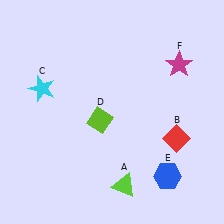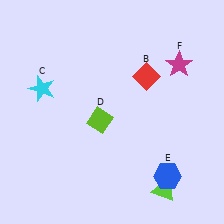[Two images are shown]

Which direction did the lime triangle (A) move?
The lime triangle (A) moved right.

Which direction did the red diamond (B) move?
The red diamond (B) moved up.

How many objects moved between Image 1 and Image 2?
2 objects moved between the two images.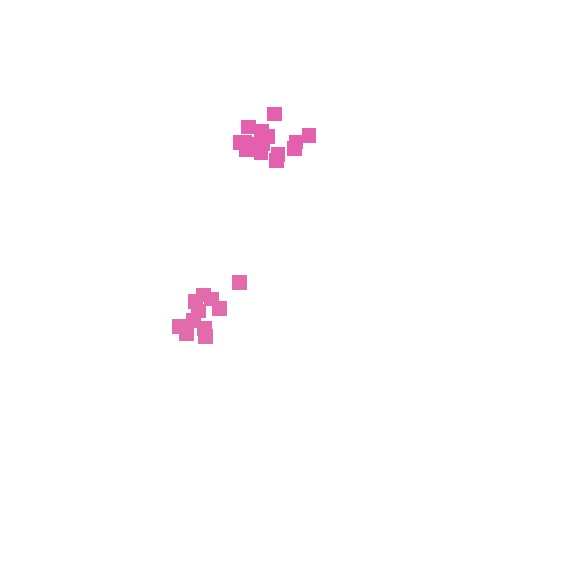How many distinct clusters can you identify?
There are 2 distinct clusters.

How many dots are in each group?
Group 1: 15 dots, Group 2: 11 dots (26 total).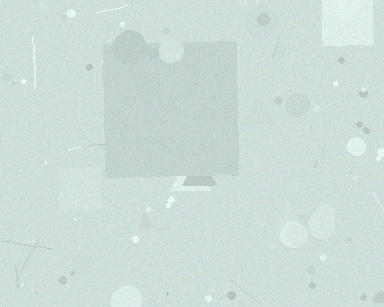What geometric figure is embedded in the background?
A square is embedded in the background.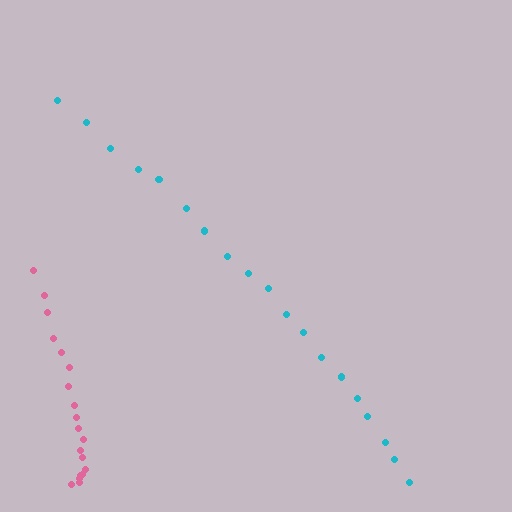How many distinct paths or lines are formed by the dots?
There are 2 distinct paths.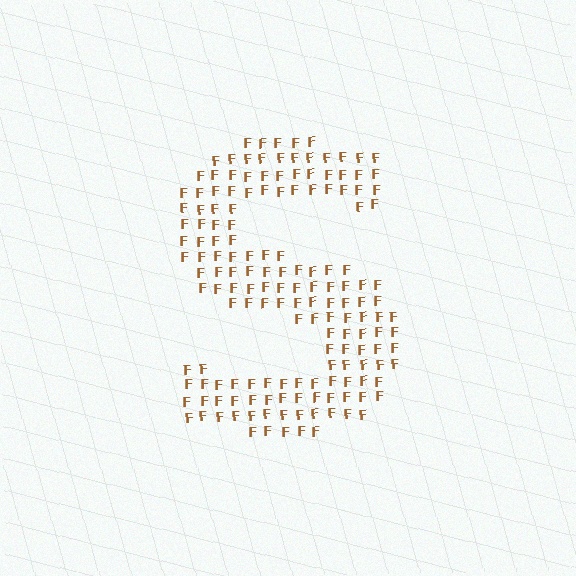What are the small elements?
The small elements are letter F's.